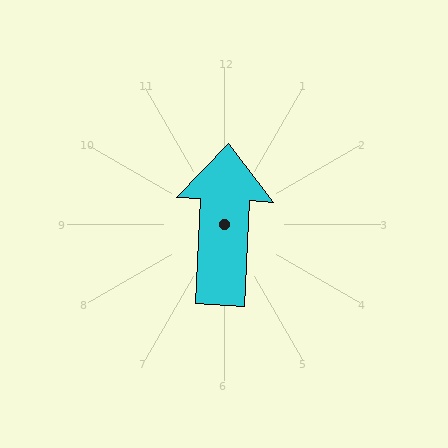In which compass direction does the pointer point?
North.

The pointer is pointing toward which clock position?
Roughly 12 o'clock.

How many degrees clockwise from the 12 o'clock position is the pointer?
Approximately 3 degrees.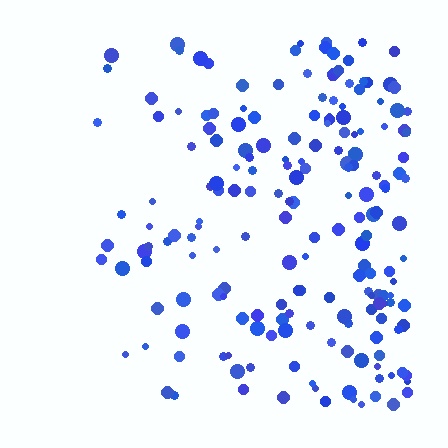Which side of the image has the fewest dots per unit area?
The left.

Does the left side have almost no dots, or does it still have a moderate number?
Still a moderate number, just noticeably fewer than the right.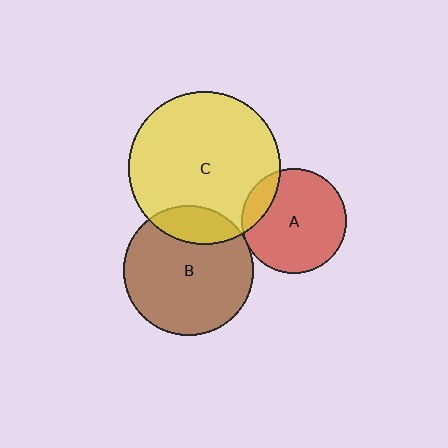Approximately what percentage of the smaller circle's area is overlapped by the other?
Approximately 15%.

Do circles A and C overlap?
Yes.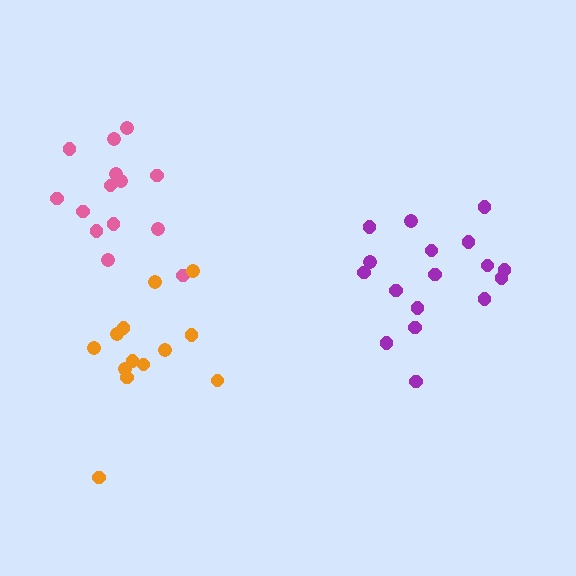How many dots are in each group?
Group 1: 17 dots, Group 2: 14 dots, Group 3: 13 dots (44 total).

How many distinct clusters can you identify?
There are 3 distinct clusters.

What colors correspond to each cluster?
The clusters are colored: purple, pink, orange.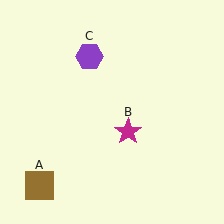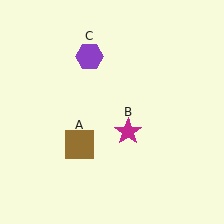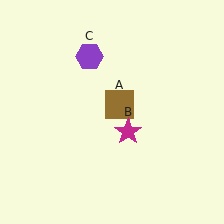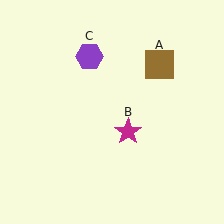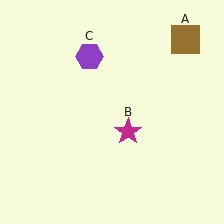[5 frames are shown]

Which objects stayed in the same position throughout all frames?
Magenta star (object B) and purple hexagon (object C) remained stationary.